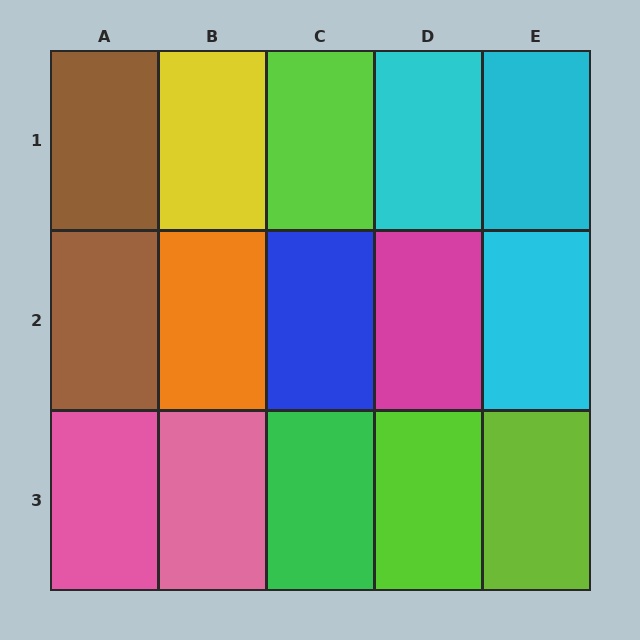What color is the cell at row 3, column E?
Lime.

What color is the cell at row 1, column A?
Brown.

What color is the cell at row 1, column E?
Cyan.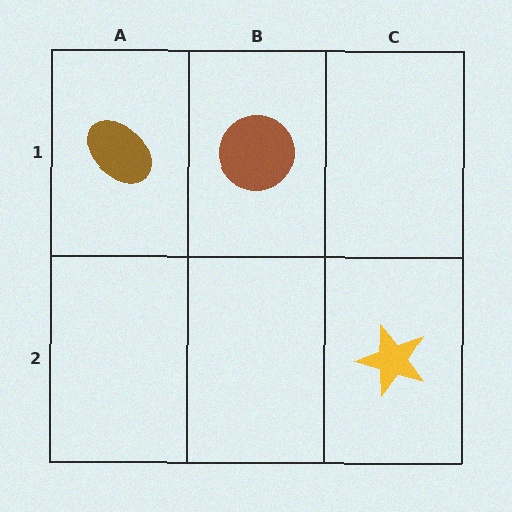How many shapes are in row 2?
1 shape.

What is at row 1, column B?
A brown circle.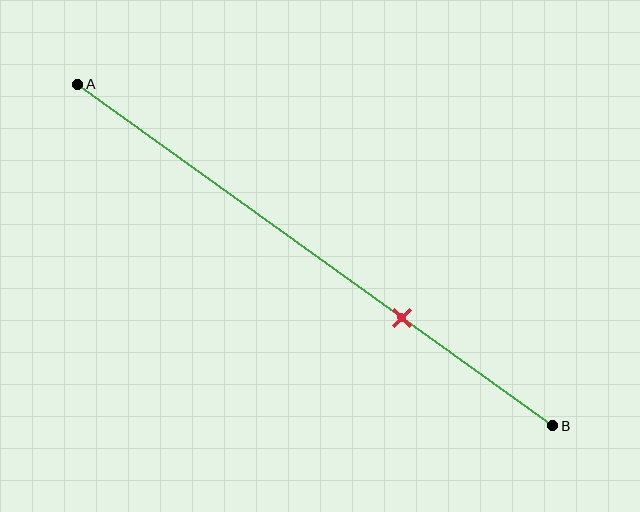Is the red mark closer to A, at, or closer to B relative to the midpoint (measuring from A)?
The red mark is closer to point B than the midpoint of segment AB.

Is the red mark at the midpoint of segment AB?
No, the mark is at about 70% from A, not at the 50% midpoint.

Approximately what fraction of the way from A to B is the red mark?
The red mark is approximately 70% of the way from A to B.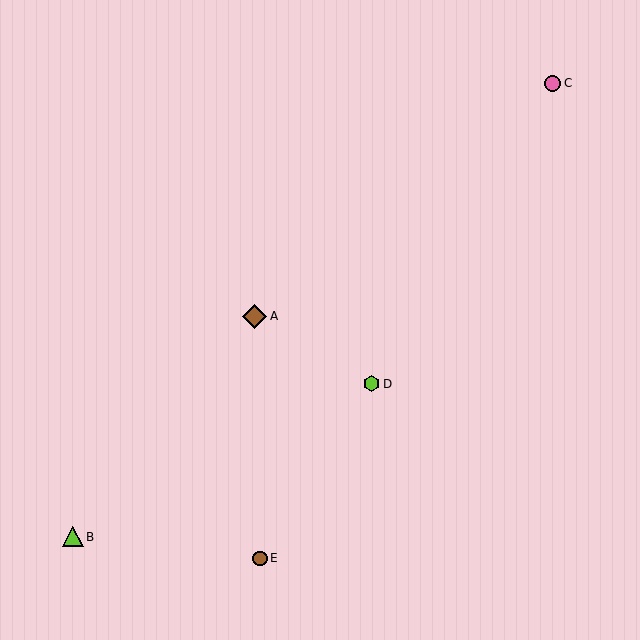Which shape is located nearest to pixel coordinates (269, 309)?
The brown diamond (labeled A) at (254, 316) is nearest to that location.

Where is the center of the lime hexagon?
The center of the lime hexagon is at (372, 384).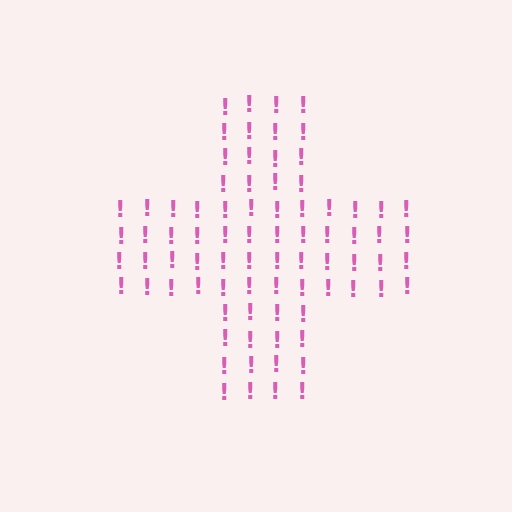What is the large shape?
The large shape is a cross.